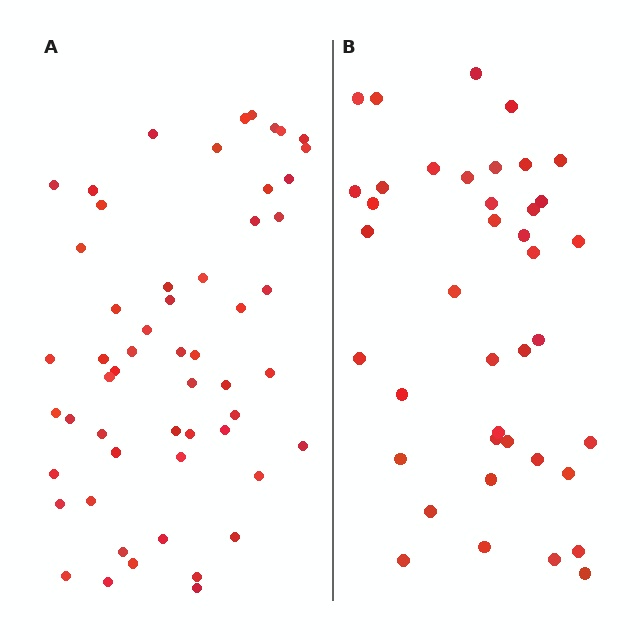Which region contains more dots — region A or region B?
Region A (the left region) has more dots.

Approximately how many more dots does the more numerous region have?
Region A has approximately 15 more dots than region B.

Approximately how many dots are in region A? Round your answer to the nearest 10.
About 60 dots. (The exact count is 55, which rounds to 60.)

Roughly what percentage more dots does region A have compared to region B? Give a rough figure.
About 40% more.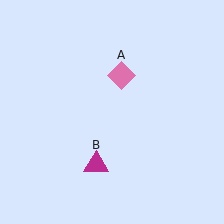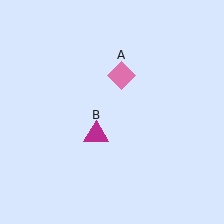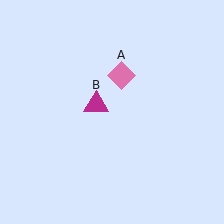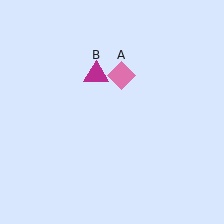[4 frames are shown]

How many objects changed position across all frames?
1 object changed position: magenta triangle (object B).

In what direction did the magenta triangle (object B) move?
The magenta triangle (object B) moved up.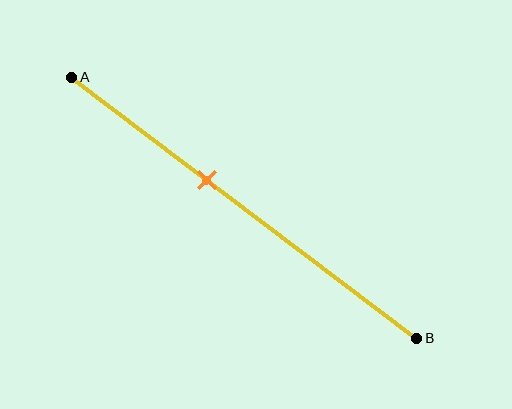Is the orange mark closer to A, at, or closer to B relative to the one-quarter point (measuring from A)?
The orange mark is closer to point B than the one-quarter point of segment AB.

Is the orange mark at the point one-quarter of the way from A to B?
No, the mark is at about 40% from A, not at the 25% one-quarter point.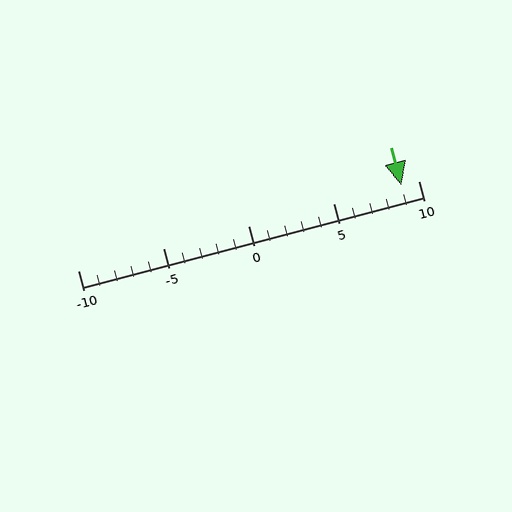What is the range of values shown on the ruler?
The ruler shows values from -10 to 10.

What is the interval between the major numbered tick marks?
The major tick marks are spaced 5 units apart.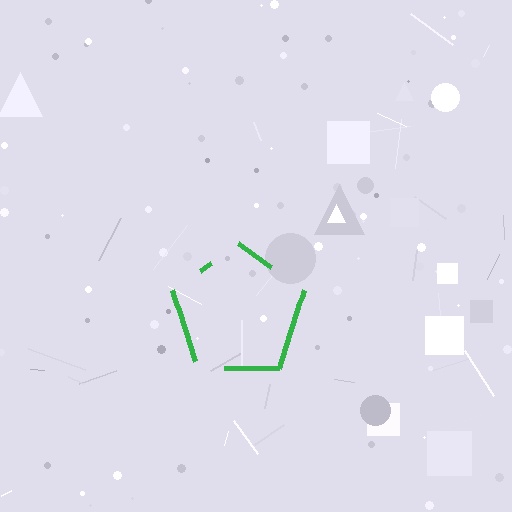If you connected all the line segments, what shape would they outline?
They would outline a pentagon.